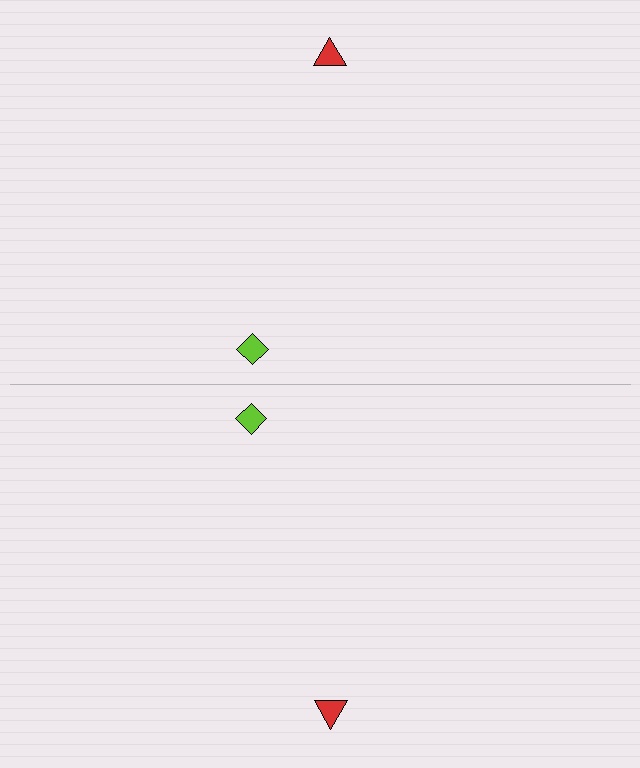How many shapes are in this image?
There are 4 shapes in this image.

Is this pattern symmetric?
Yes, this pattern has bilateral (reflection) symmetry.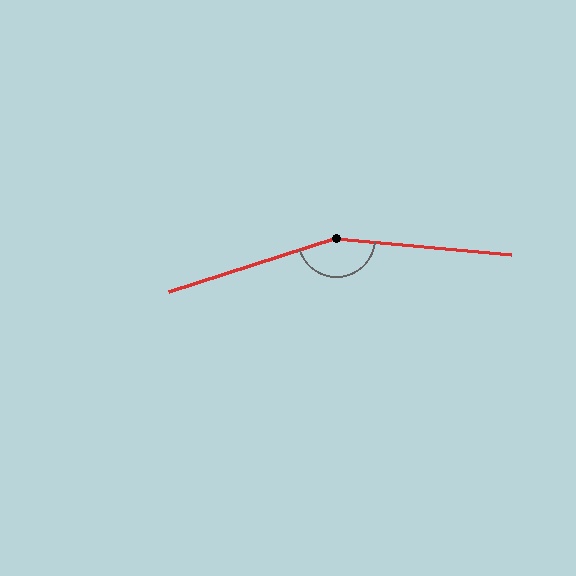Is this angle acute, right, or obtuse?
It is obtuse.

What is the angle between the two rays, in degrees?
Approximately 157 degrees.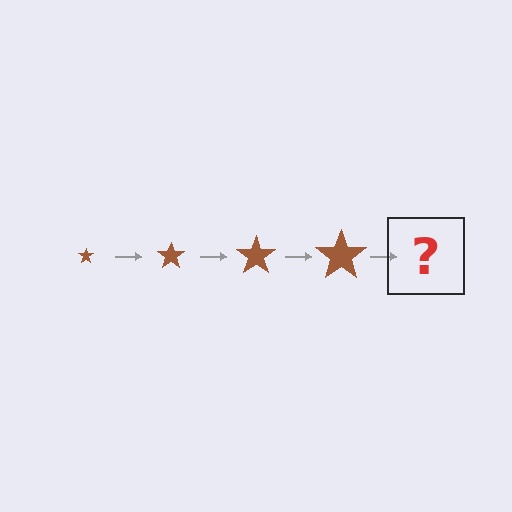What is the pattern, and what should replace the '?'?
The pattern is that the star gets progressively larger each step. The '?' should be a brown star, larger than the previous one.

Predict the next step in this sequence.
The next step is a brown star, larger than the previous one.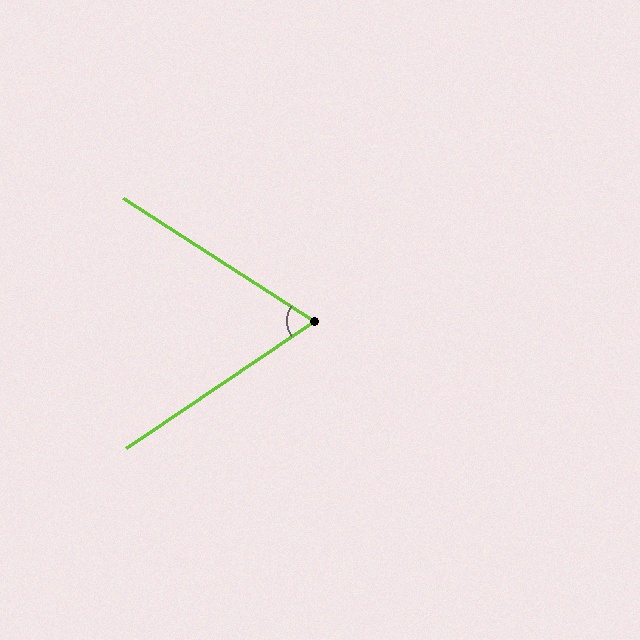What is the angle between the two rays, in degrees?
Approximately 67 degrees.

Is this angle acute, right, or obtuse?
It is acute.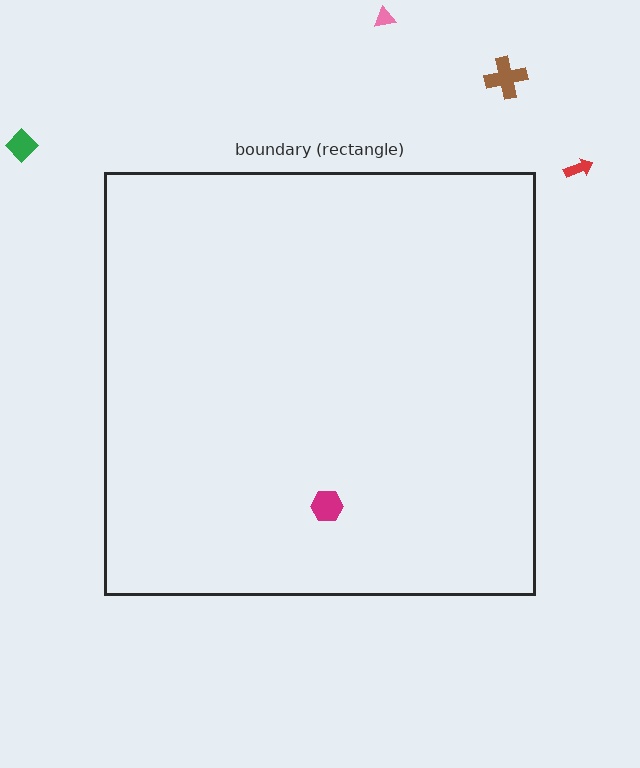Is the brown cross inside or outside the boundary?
Outside.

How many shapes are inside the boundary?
1 inside, 4 outside.